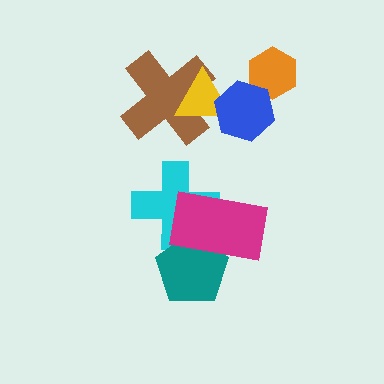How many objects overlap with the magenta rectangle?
2 objects overlap with the magenta rectangle.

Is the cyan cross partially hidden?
Yes, it is partially covered by another shape.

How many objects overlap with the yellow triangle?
2 objects overlap with the yellow triangle.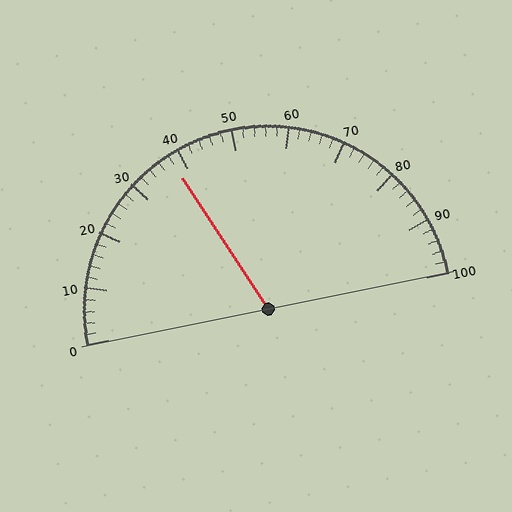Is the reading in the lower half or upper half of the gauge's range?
The reading is in the lower half of the range (0 to 100).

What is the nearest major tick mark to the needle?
The nearest major tick mark is 40.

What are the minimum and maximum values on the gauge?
The gauge ranges from 0 to 100.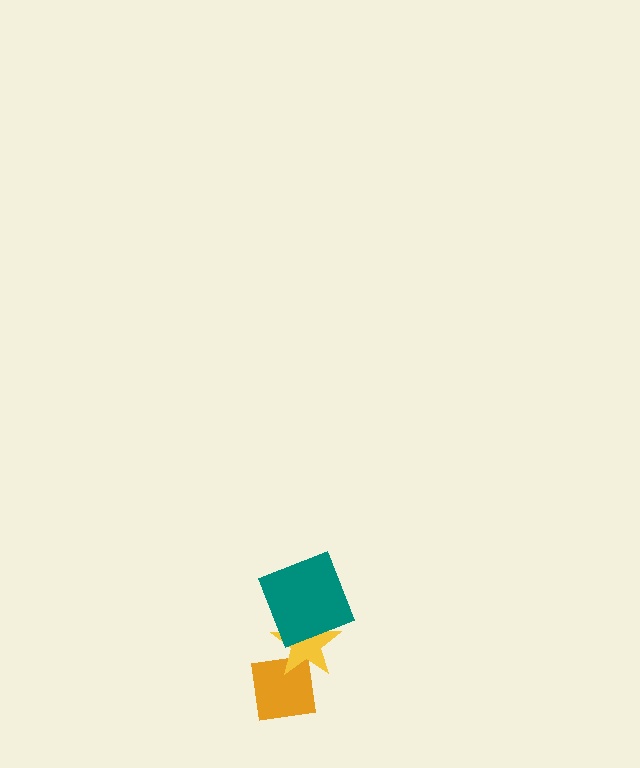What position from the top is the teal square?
The teal square is 1st from the top.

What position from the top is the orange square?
The orange square is 3rd from the top.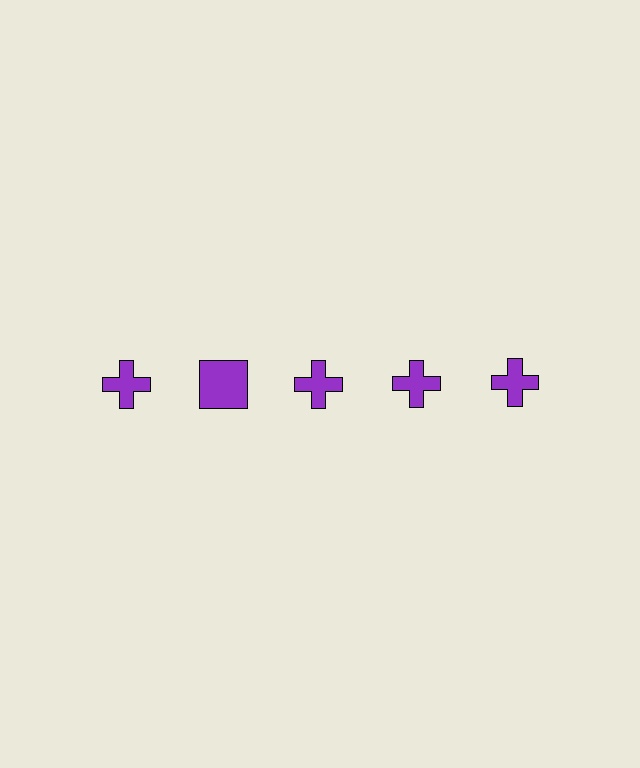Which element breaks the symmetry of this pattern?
The purple square in the top row, second from left column breaks the symmetry. All other shapes are purple crosses.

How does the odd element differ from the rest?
It has a different shape: square instead of cross.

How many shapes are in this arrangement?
There are 5 shapes arranged in a grid pattern.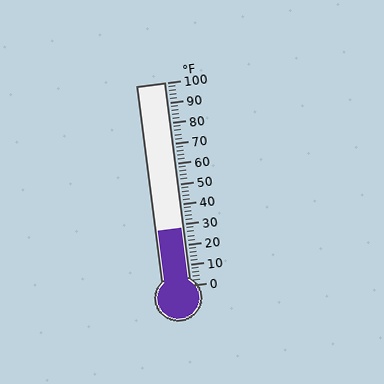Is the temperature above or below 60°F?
The temperature is below 60°F.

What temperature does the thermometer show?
The thermometer shows approximately 28°F.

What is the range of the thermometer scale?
The thermometer scale ranges from 0°F to 100°F.